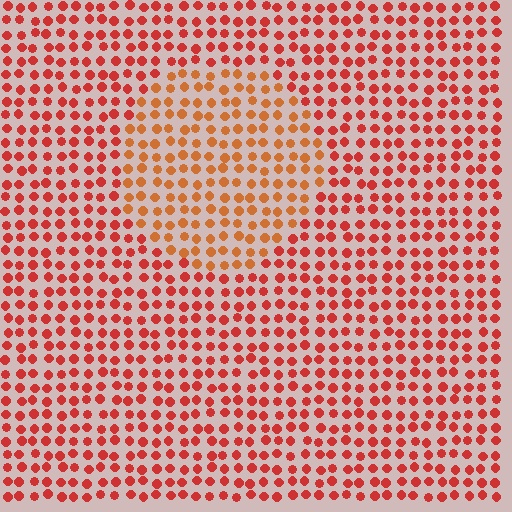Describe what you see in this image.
The image is filled with small red elements in a uniform arrangement. A circle-shaped region is visible where the elements are tinted to a slightly different hue, forming a subtle color boundary.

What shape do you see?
I see a circle.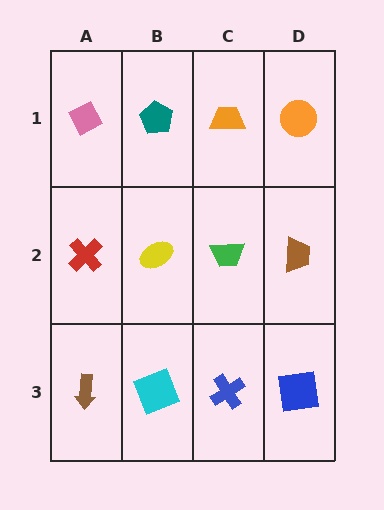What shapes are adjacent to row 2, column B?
A teal pentagon (row 1, column B), a cyan square (row 3, column B), a red cross (row 2, column A), a green trapezoid (row 2, column C).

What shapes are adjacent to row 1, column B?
A yellow ellipse (row 2, column B), a pink diamond (row 1, column A), an orange trapezoid (row 1, column C).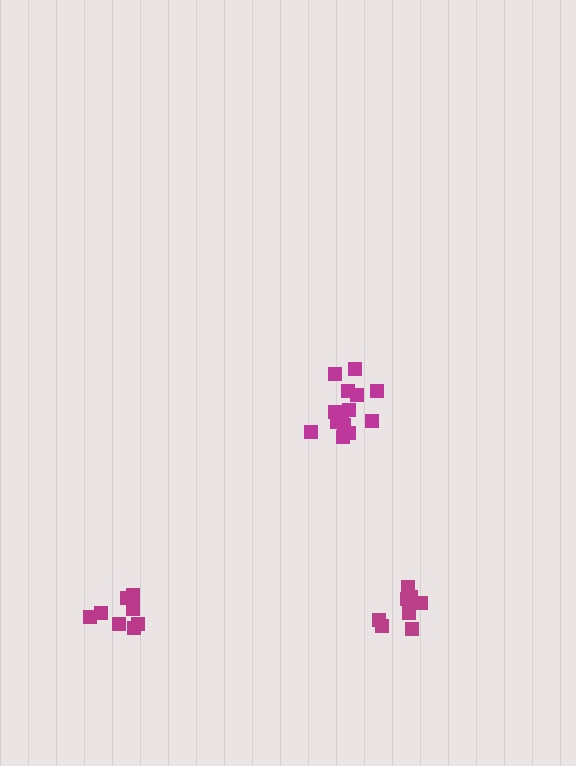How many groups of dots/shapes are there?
There are 3 groups.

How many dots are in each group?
Group 1: 14 dots, Group 2: 8 dots, Group 3: 8 dots (30 total).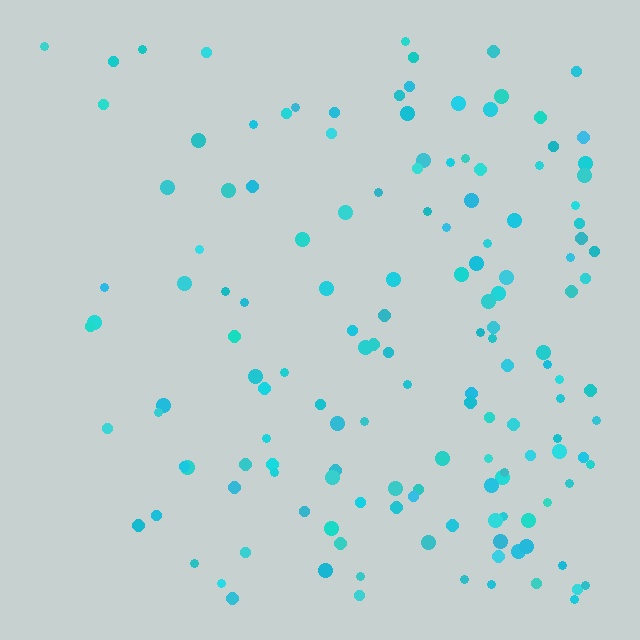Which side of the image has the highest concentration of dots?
The right.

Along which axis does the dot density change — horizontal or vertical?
Horizontal.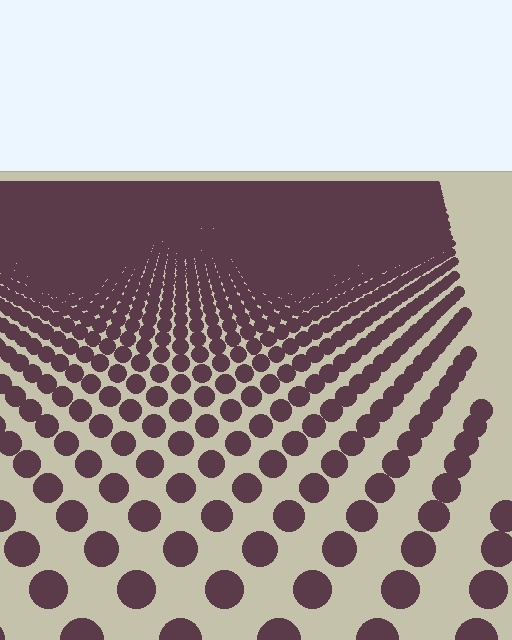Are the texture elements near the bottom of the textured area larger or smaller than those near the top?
Larger. Near the bottom, elements are closer to the viewer and appear at a bigger on-screen size.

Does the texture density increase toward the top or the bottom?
Density increases toward the top.